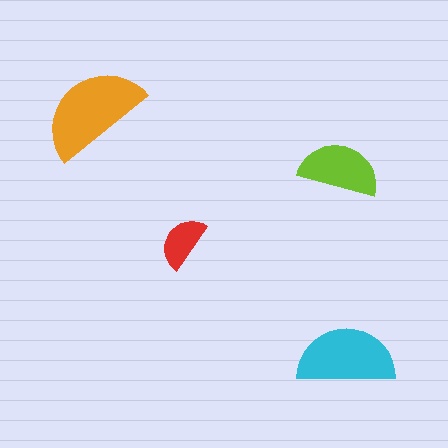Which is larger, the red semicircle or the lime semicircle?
The lime one.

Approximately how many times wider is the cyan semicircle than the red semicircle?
About 2 times wider.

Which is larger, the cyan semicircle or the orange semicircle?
The orange one.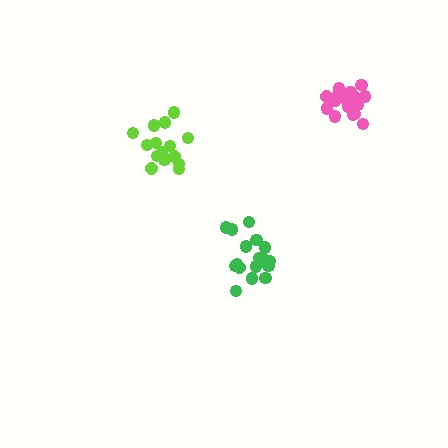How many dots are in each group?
Group 1: 15 dots, Group 2: 17 dots, Group 3: 18 dots (50 total).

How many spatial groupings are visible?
There are 3 spatial groupings.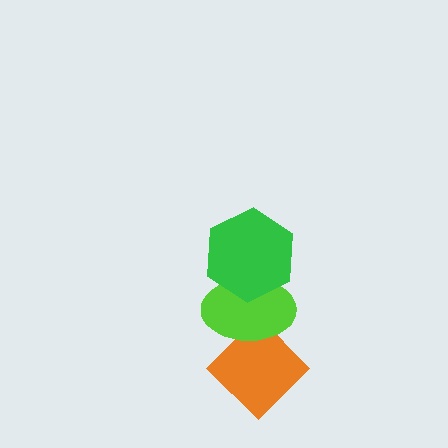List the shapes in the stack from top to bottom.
From top to bottom: the green hexagon, the lime ellipse, the orange diamond.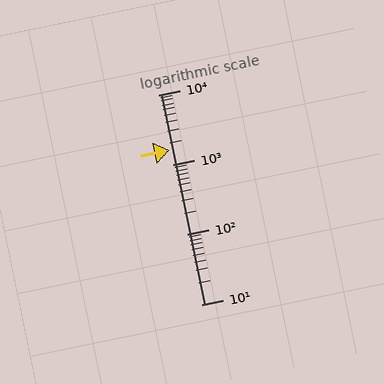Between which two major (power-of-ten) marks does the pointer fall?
The pointer is between 1000 and 10000.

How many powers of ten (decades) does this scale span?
The scale spans 3 decades, from 10 to 10000.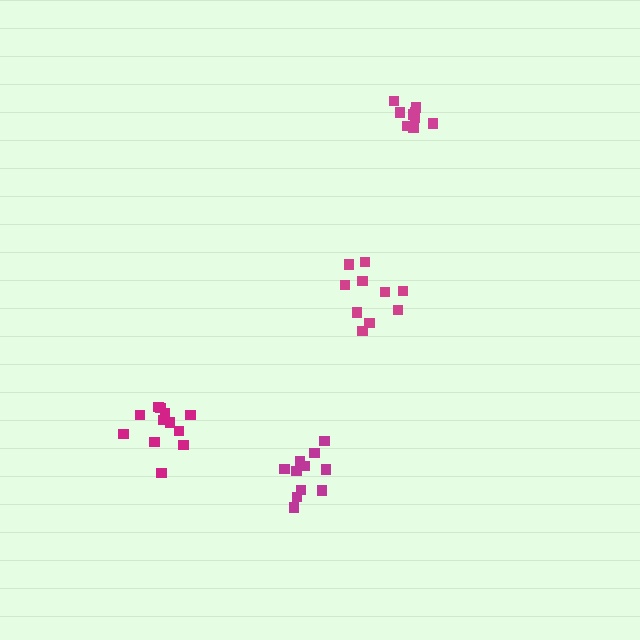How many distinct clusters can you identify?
There are 4 distinct clusters.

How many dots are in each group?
Group 1: 12 dots, Group 2: 10 dots, Group 3: 9 dots, Group 4: 11 dots (42 total).